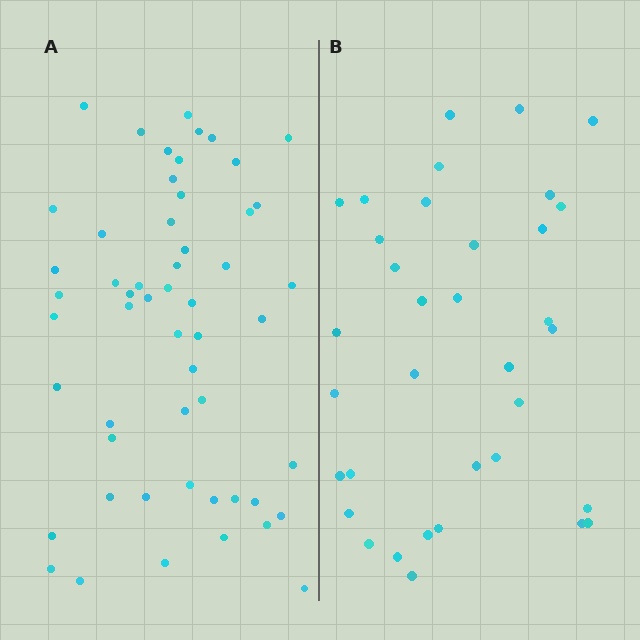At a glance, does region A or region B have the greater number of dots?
Region A (the left region) has more dots.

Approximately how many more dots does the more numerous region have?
Region A has approximately 20 more dots than region B.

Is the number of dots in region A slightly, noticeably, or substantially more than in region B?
Region A has substantially more. The ratio is roughly 1.5 to 1.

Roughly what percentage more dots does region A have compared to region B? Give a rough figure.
About 55% more.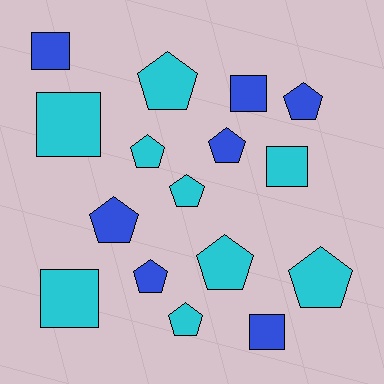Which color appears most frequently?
Cyan, with 9 objects.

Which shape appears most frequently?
Pentagon, with 10 objects.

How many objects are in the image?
There are 16 objects.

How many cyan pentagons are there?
There are 6 cyan pentagons.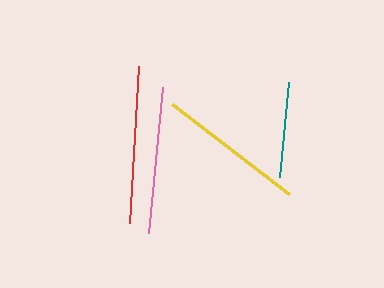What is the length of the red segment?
The red segment is approximately 157 pixels long.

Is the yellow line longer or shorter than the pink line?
The yellow line is longer than the pink line.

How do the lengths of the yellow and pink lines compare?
The yellow and pink lines are approximately the same length.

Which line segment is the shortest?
The teal line is the shortest at approximately 95 pixels.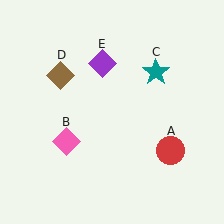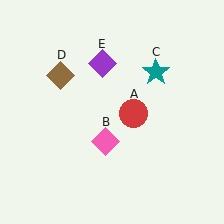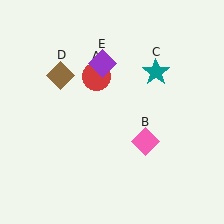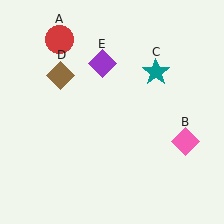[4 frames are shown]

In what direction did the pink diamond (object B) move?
The pink diamond (object B) moved right.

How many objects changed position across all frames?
2 objects changed position: red circle (object A), pink diamond (object B).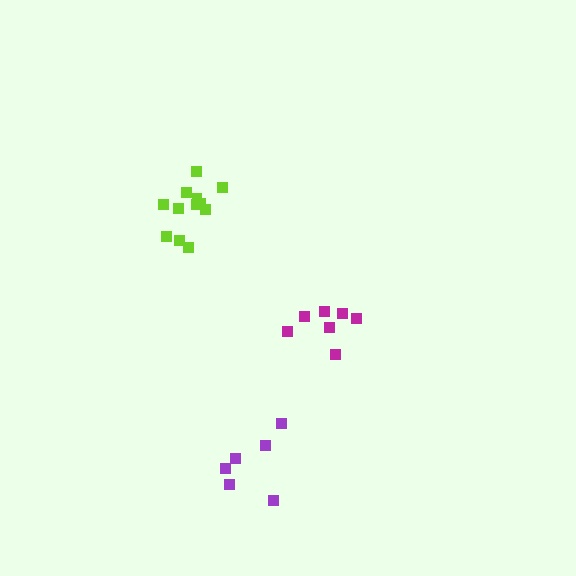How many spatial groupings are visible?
There are 3 spatial groupings.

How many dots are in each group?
Group 1: 7 dots, Group 2: 12 dots, Group 3: 6 dots (25 total).